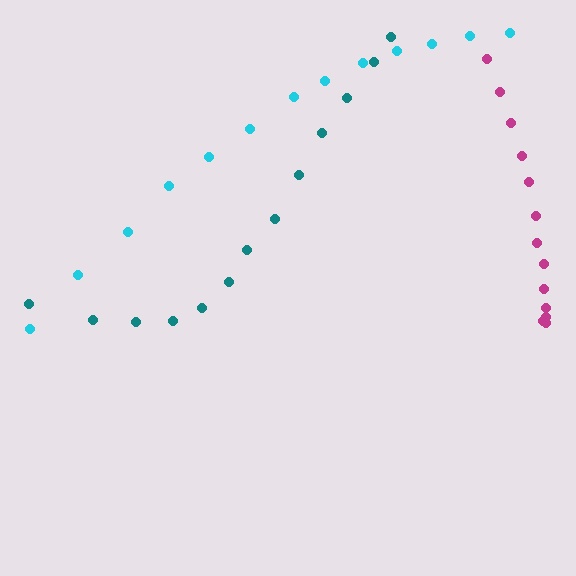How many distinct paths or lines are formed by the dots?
There are 3 distinct paths.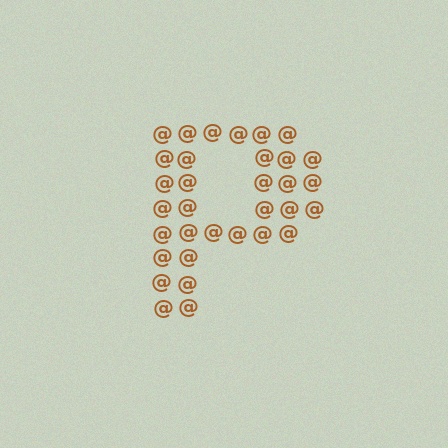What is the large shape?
The large shape is the letter P.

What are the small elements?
The small elements are at signs.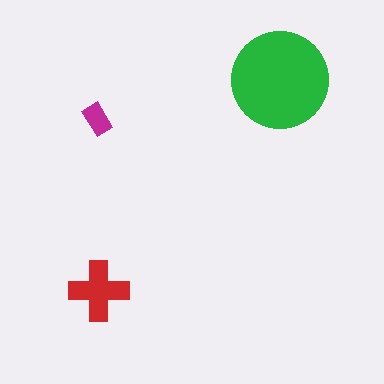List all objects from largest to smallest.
The green circle, the red cross, the magenta rectangle.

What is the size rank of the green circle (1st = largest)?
1st.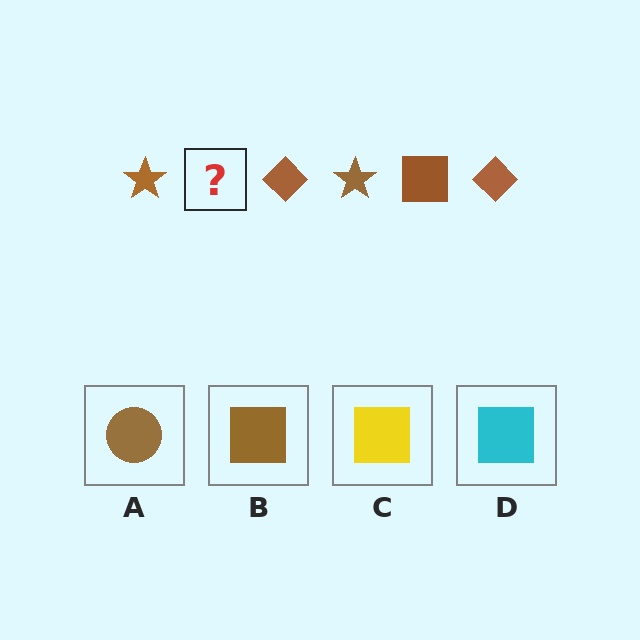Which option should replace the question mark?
Option B.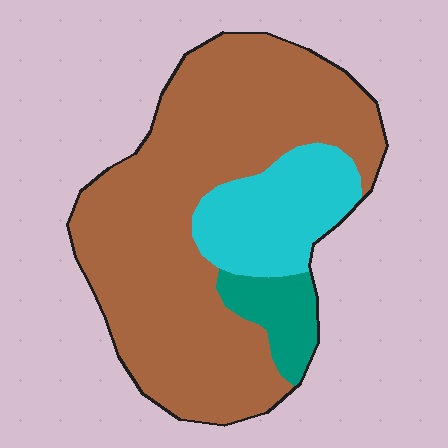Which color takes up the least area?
Teal, at roughly 10%.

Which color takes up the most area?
Brown, at roughly 75%.